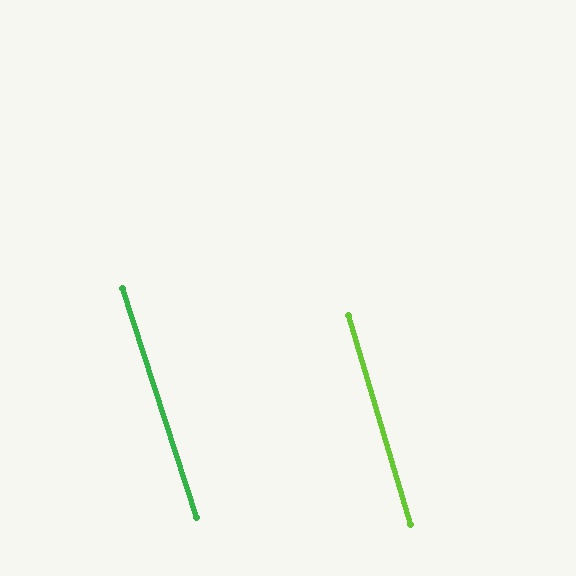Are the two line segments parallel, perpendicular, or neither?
Parallel — their directions differ by only 1.2°.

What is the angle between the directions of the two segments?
Approximately 1 degree.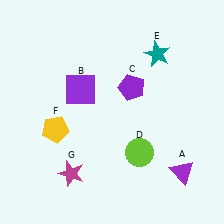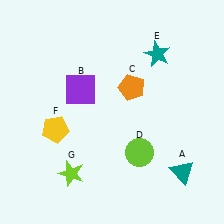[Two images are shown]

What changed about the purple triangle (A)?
In Image 1, A is purple. In Image 2, it changed to teal.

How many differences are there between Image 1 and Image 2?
There are 3 differences between the two images.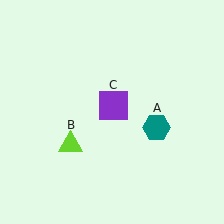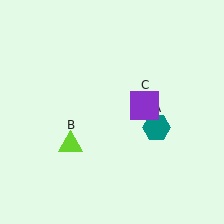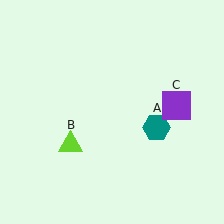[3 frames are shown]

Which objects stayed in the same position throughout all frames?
Teal hexagon (object A) and lime triangle (object B) remained stationary.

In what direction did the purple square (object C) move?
The purple square (object C) moved right.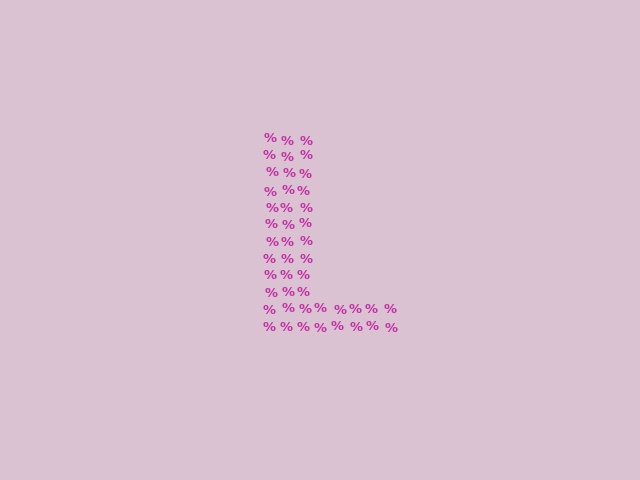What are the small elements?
The small elements are percent signs.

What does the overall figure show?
The overall figure shows the letter L.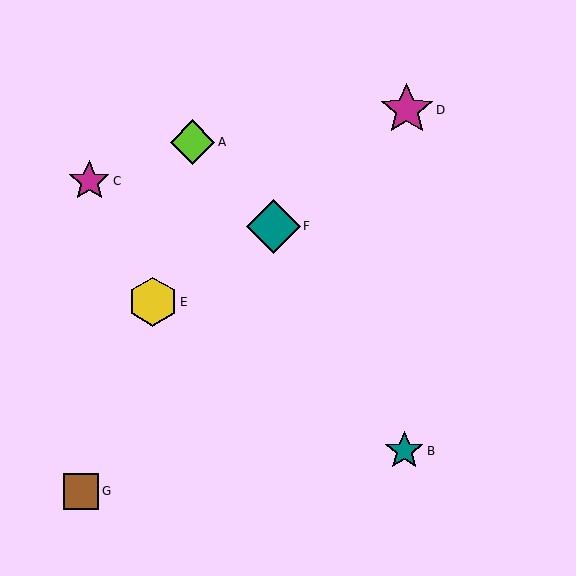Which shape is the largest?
The teal diamond (labeled F) is the largest.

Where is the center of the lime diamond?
The center of the lime diamond is at (193, 142).